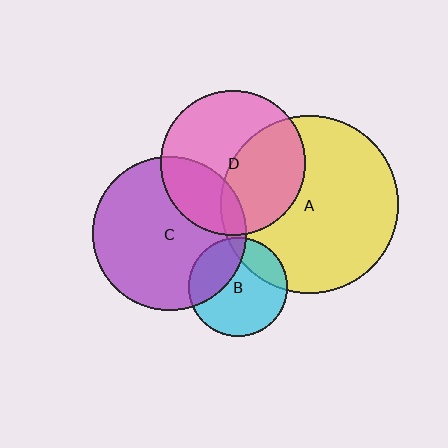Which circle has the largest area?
Circle A (yellow).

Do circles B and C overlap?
Yes.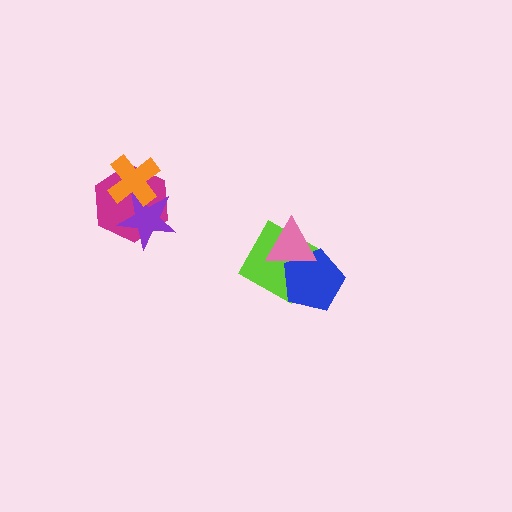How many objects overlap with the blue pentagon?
2 objects overlap with the blue pentagon.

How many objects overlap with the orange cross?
2 objects overlap with the orange cross.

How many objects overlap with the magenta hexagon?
2 objects overlap with the magenta hexagon.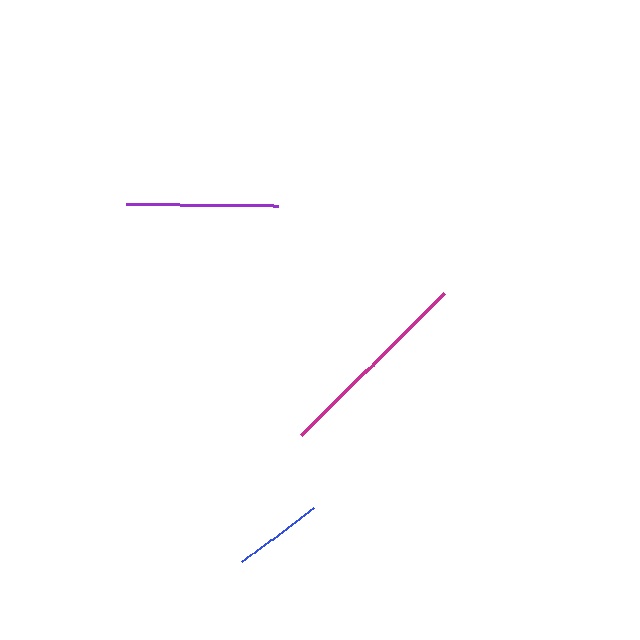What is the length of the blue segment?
The blue segment is approximately 90 pixels long.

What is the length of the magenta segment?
The magenta segment is approximately 202 pixels long.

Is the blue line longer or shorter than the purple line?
The purple line is longer than the blue line.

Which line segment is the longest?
The magenta line is the longest at approximately 202 pixels.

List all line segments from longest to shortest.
From longest to shortest: magenta, purple, blue.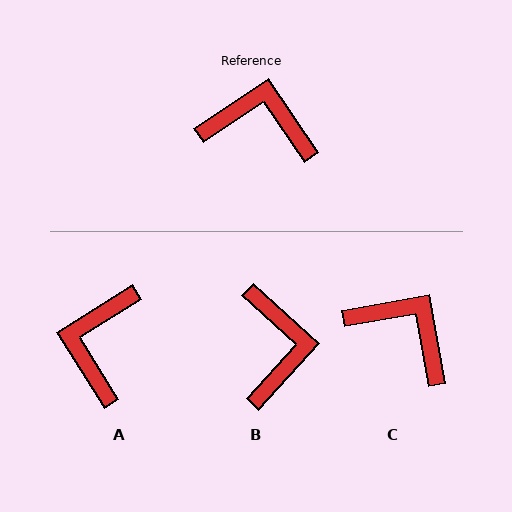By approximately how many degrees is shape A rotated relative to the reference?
Approximately 88 degrees counter-clockwise.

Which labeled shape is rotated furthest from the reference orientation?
A, about 88 degrees away.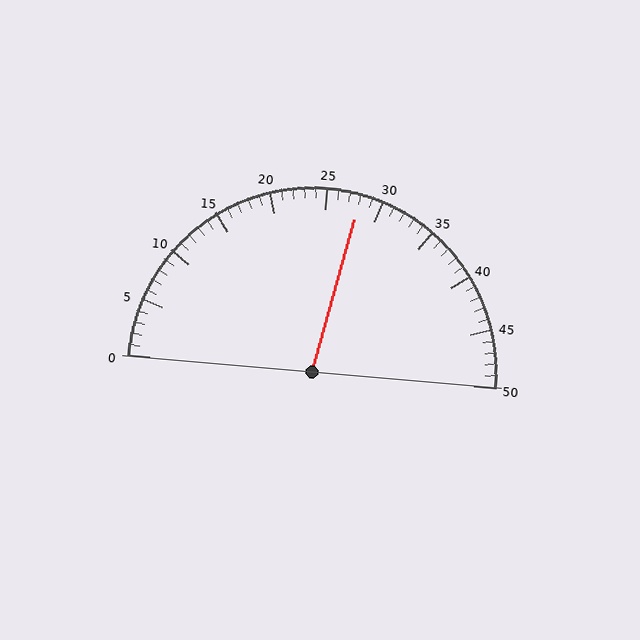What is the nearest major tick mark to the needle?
The nearest major tick mark is 30.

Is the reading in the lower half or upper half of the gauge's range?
The reading is in the upper half of the range (0 to 50).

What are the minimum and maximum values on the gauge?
The gauge ranges from 0 to 50.